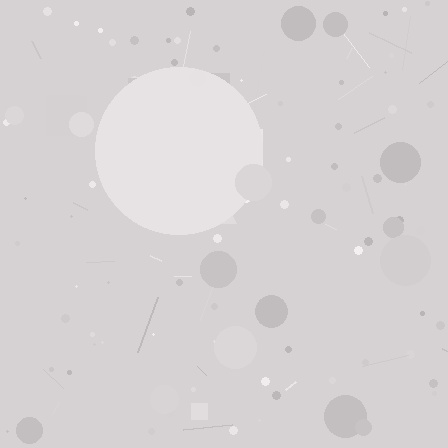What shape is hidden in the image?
A circle is hidden in the image.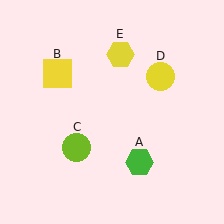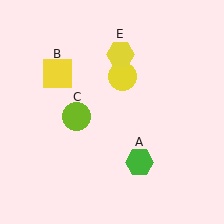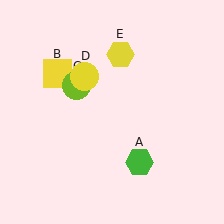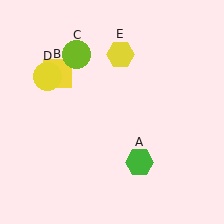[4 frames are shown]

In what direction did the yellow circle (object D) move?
The yellow circle (object D) moved left.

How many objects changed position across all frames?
2 objects changed position: lime circle (object C), yellow circle (object D).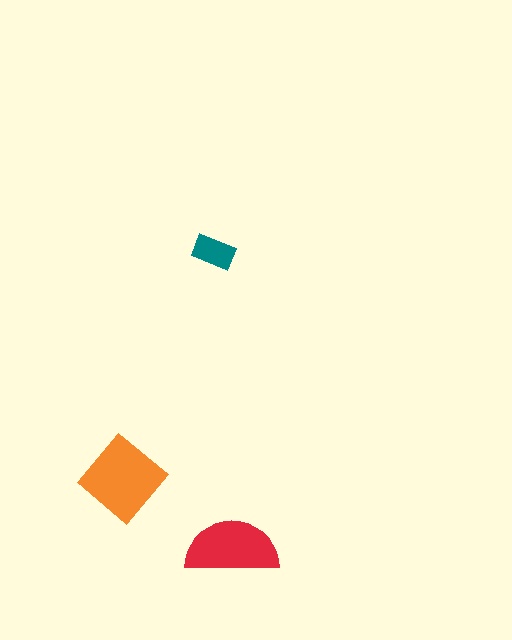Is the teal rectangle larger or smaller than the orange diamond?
Smaller.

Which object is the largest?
The orange diamond.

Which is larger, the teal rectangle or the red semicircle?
The red semicircle.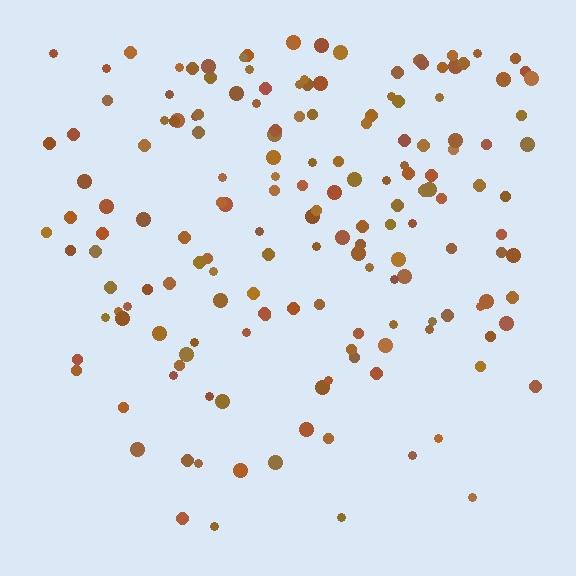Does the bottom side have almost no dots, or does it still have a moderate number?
Still a moderate number, just noticeably fewer than the top.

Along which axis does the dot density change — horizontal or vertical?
Vertical.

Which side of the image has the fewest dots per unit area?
The bottom.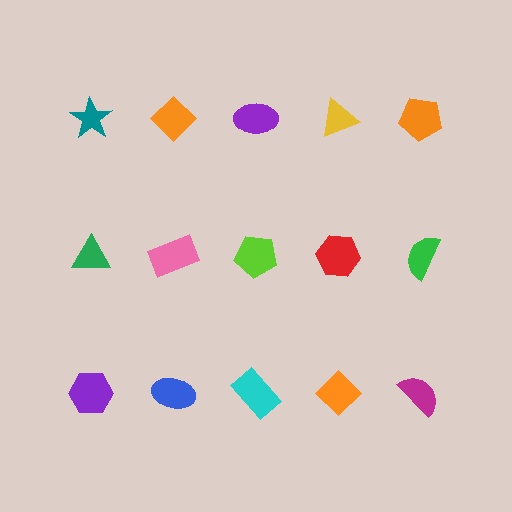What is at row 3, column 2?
A blue ellipse.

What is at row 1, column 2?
An orange diamond.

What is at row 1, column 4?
A yellow triangle.